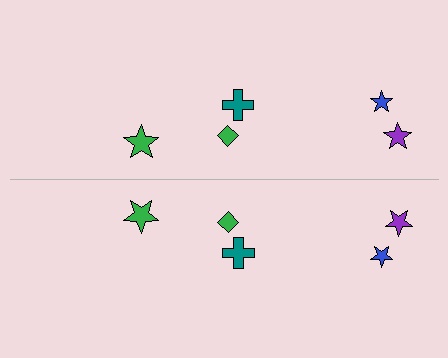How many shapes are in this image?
There are 10 shapes in this image.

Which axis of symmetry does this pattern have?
The pattern has a horizontal axis of symmetry running through the center of the image.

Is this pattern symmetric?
Yes, this pattern has bilateral (reflection) symmetry.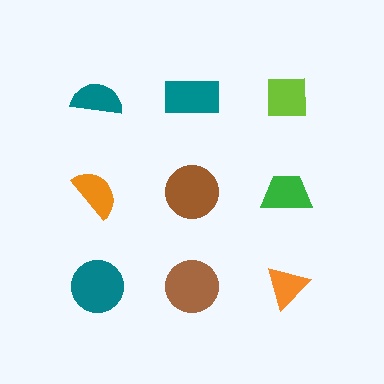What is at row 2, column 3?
A green trapezoid.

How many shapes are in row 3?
3 shapes.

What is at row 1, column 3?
A lime square.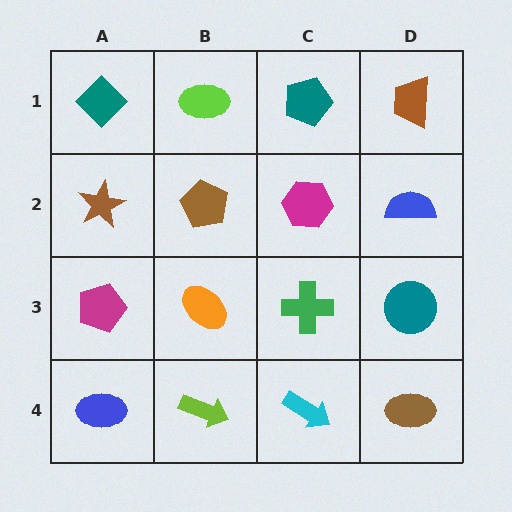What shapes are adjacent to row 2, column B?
A lime ellipse (row 1, column B), an orange ellipse (row 3, column B), a brown star (row 2, column A), a magenta hexagon (row 2, column C).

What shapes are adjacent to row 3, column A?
A brown star (row 2, column A), a blue ellipse (row 4, column A), an orange ellipse (row 3, column B).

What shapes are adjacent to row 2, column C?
A teal pentagon (row 1, column C), a green cross (row 3, column C), a brown pentagon (row 2, column B), a blue semicircle (row 2, column D).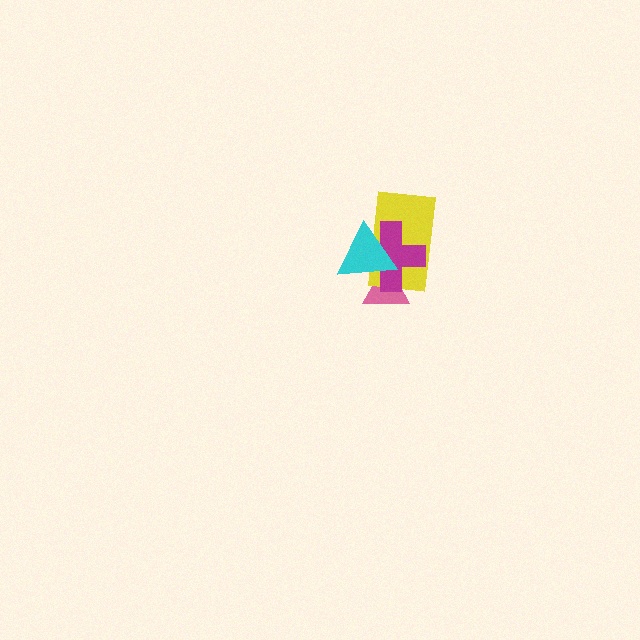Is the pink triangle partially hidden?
Yes, it is partially covered by another shape.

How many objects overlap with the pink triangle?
3 objects overlap with the pink triangle.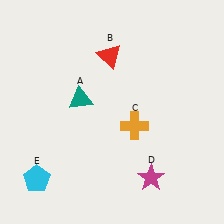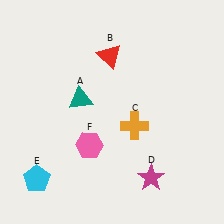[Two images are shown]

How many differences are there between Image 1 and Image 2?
There is 1 difference between the two images.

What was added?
A pink hexagon (F) was added in Image 2.